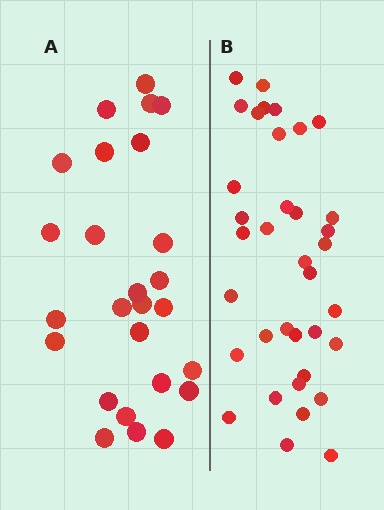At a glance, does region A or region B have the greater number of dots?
Region B (the right region) has more dots.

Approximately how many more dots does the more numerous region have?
Region B has roughly 10 or so more dots than region A.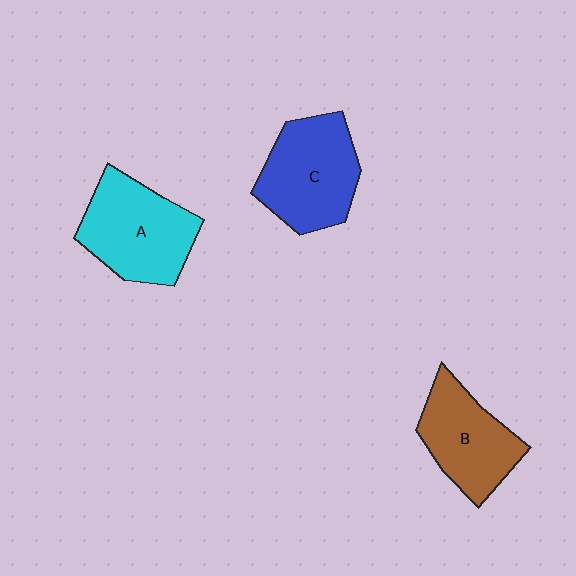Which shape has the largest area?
Shape A (cyan).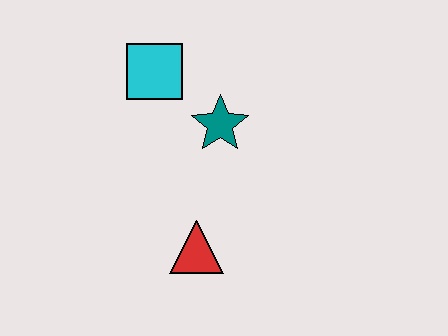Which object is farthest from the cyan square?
The red triangle is farthest from the cyan square.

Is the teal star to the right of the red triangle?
Yes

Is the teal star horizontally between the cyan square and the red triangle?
No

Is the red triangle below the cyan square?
Yes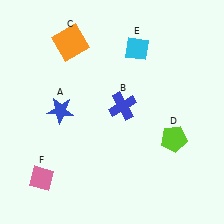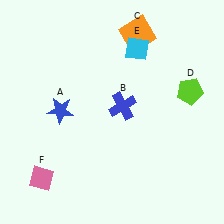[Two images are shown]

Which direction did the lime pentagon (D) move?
The lime pentagon (D) moved up.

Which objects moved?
The objects that moved are: the orange square (C), the lime pentagon (D).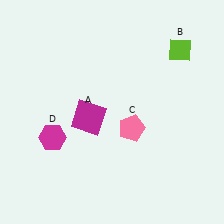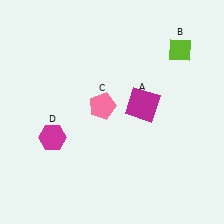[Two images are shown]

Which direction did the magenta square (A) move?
The magenta square (A) moved right.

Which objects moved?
The objects that moved are: the magenta square (A), the pink pentagon (C).